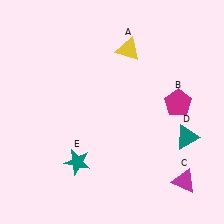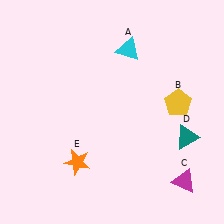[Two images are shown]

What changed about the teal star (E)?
In Image 1, E is teal. In Image 2, it changed to orange.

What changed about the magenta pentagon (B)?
In Image 1, B is magenta. In Image 2, it changed to yellow.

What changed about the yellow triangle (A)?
In Image 1, A is yellow. In Image 2, it changed to cyan.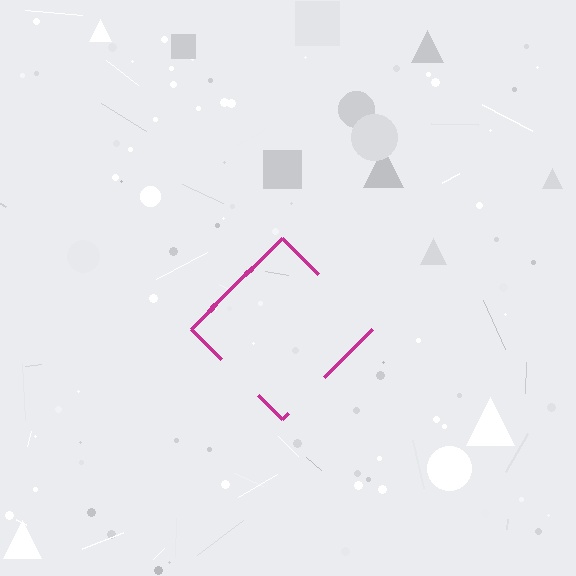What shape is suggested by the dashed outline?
The dashed outline suggests a diamond.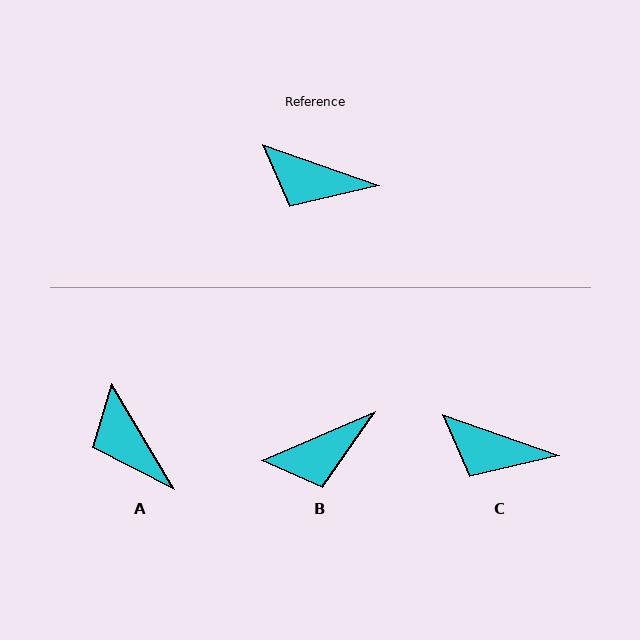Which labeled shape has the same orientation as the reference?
C.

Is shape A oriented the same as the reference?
No, it is off by about 40 degrees.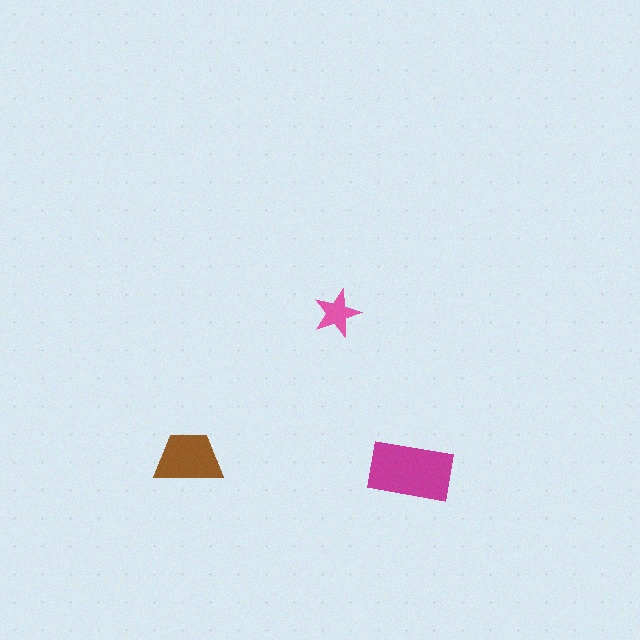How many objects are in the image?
There are 3 objects in the image.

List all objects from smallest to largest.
The pink star, the brown trapezoid, the magenta rectangle.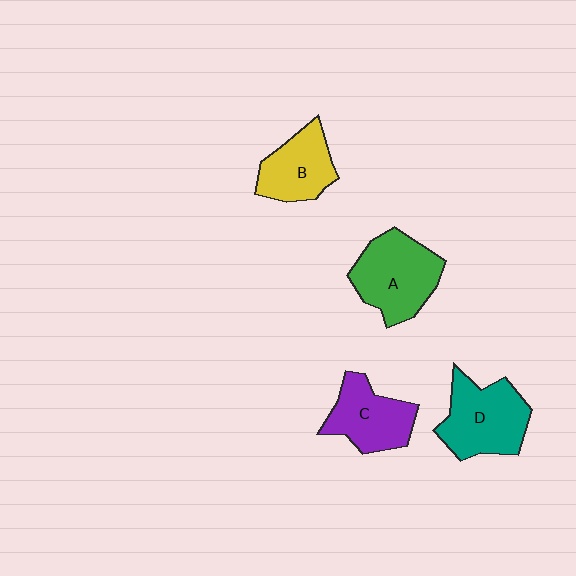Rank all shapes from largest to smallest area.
From largest to smallest: A (green), D (teal), C (purple), B (yellow).